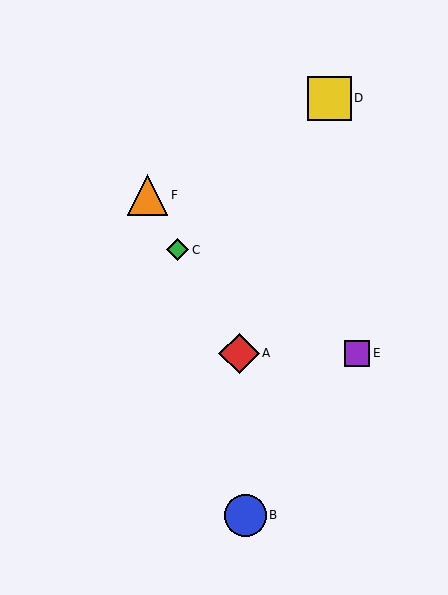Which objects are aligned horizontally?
Objects A, E are aligned horizontally.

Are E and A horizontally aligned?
Yes, both are at y≈353.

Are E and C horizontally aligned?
No, E is at y≈353 and C is at y≈250.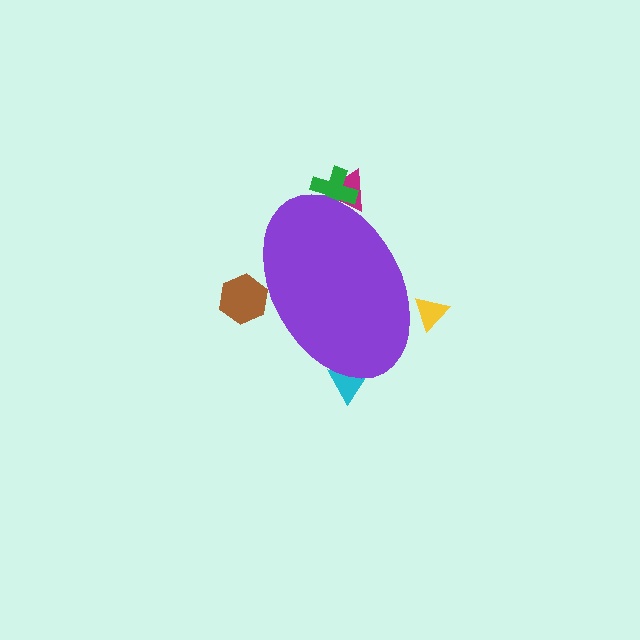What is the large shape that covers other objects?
A purple ellipse.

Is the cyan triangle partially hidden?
Yes, the cyan triangle is partially hidden behind the purple ellipse.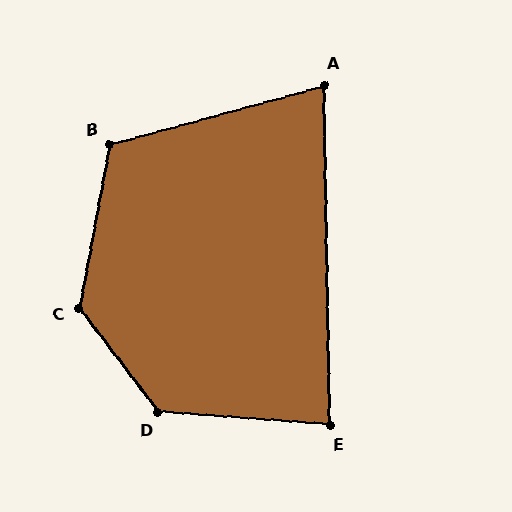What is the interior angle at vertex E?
Approximately 85 degrees (acute).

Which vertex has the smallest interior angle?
A, at approximately 76 degrees.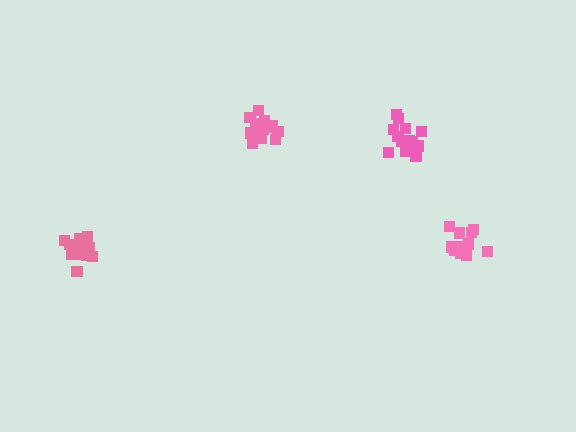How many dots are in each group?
Group 1: 19 dots, Group 2: 16 dots, Group 3: 18 dots, Group 4: 14 dots (67 total).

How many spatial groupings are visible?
There are 4 spatial groupings.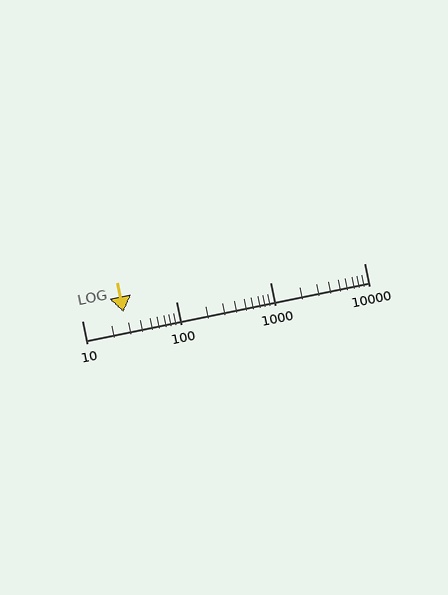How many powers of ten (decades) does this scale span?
The scale spans 3 decades, from 10 to 10000.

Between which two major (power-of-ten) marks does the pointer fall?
The pointer is between 10 and 100.